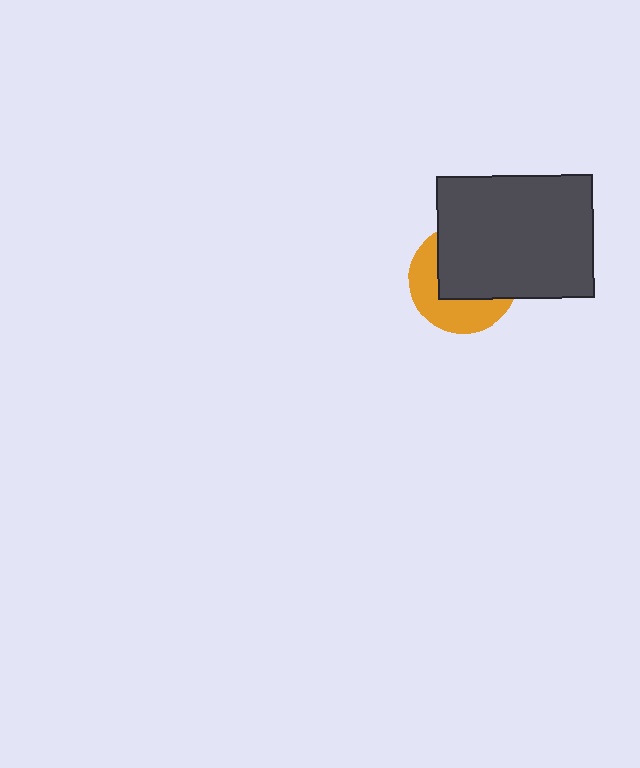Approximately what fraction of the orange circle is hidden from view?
Roughly 56% of the orange circle is hidden behind the dark gray rectangle.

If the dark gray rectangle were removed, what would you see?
You would see the complete orange circle.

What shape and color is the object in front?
The object in front is a dark gray rectangle.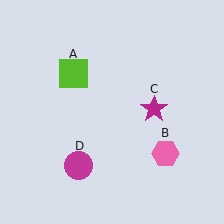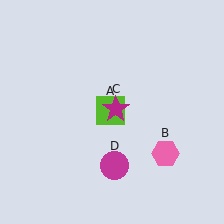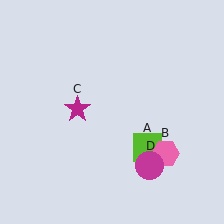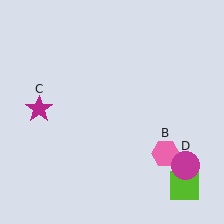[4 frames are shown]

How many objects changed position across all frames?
3 objects changed position: lime square (object A), magenta star (object C), magenta circle (object D).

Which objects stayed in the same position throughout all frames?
Pink hexagon (object B) remained stationary.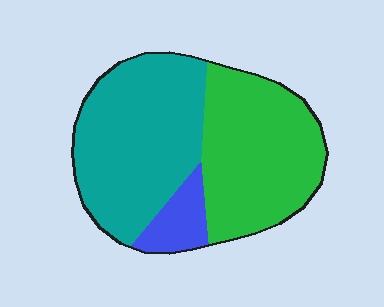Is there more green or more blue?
Green.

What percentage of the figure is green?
Green takes up about two fifths (2/5) of the figure.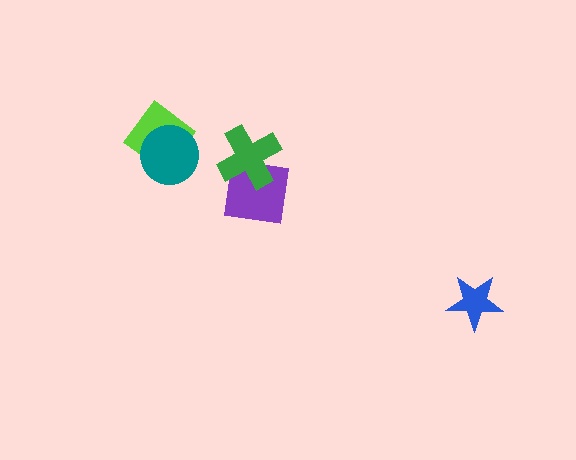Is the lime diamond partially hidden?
Yes, it is partially covered by another shape.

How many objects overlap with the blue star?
0 objects overlap with the blue star.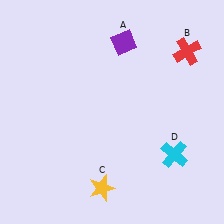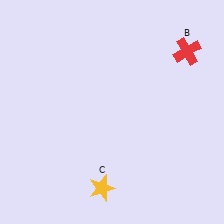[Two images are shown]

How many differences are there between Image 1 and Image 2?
There are 2 differences between the two images.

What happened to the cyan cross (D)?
The cyan cross (D) was removed in Image 2. It was in the bottom-right area of Image 1.